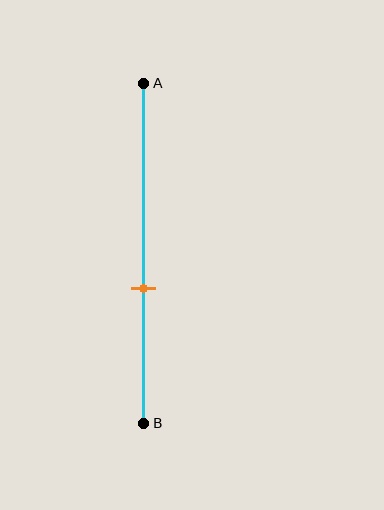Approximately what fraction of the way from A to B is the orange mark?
The orange mark is approximately 60% of the way from A to B.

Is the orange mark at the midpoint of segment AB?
No, the mark is at about 60% from A, not at the 50% midpoint.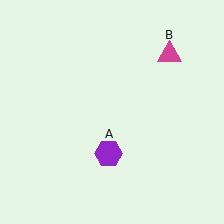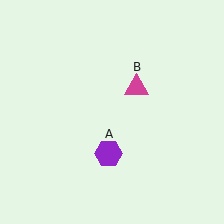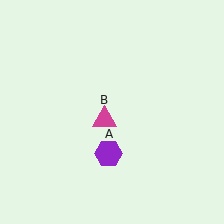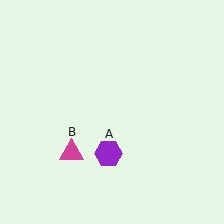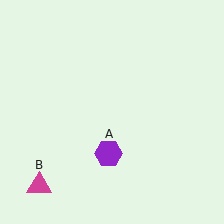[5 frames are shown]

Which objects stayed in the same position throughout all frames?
Purple hexagon (object A) remained stationary.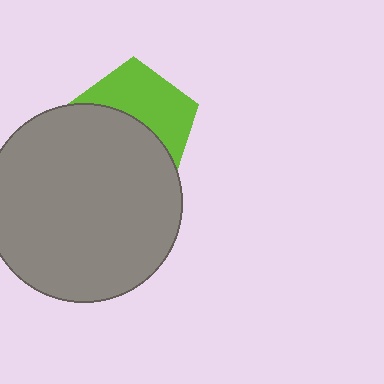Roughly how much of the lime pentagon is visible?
About half of it is visible (roughly 48%).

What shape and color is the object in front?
The object in front is a gray circle.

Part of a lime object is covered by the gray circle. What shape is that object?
It is a pentagon.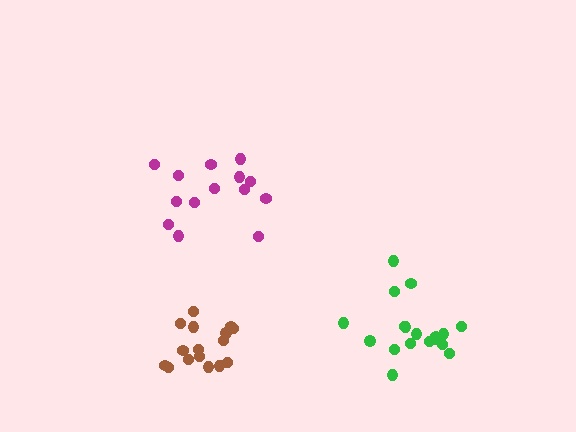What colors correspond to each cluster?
The clusters are colored: magenta, green, brown.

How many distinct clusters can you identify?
There are 3 distinct clusters.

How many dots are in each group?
Group 1: 14 dots, Group 2: 18 dots, Group 3: 16 dots (48 total).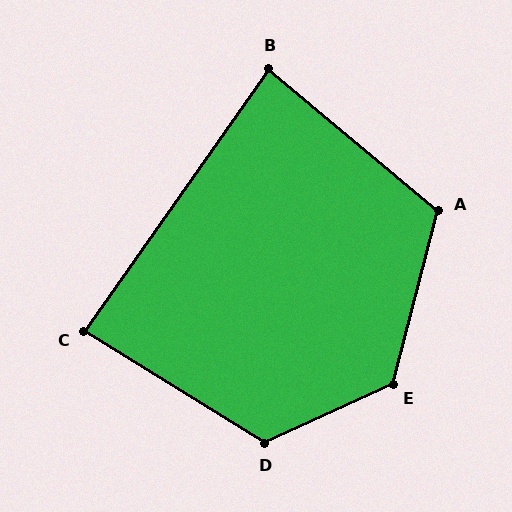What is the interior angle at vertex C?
Approximately 87 degrees (approximately right).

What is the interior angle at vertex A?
Approximately 115 degrees (obtuse).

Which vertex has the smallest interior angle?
B, at approximately 85 degrees.